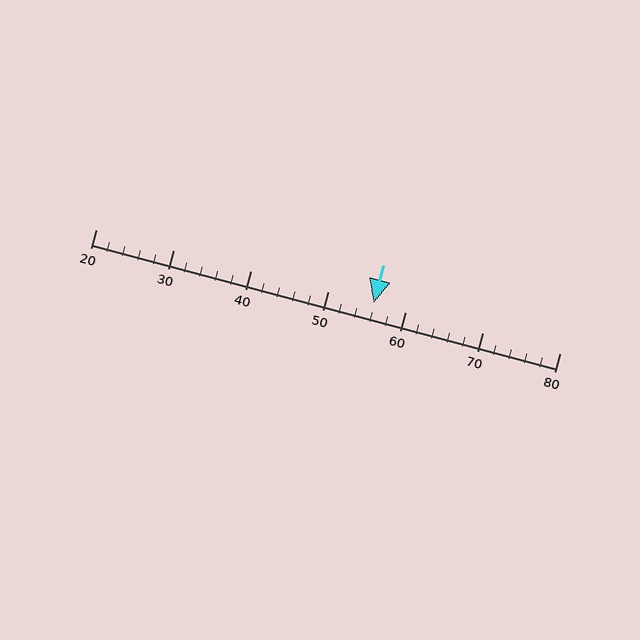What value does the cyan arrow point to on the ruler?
The cyan arrow points to approximately 56.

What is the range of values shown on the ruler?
The ruler shows values from 20 to 80.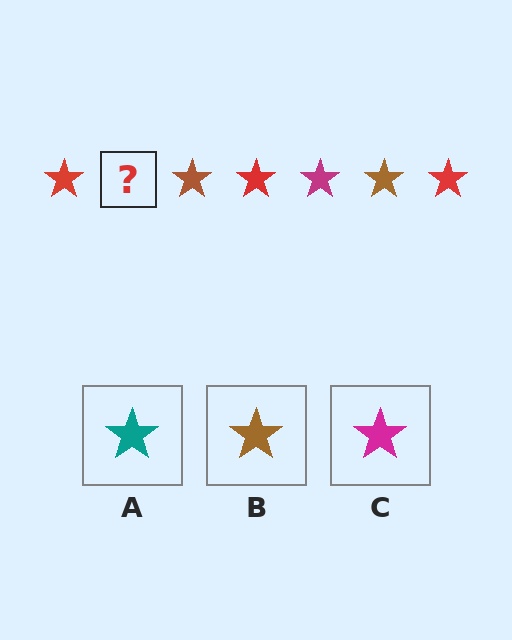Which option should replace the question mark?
Option C.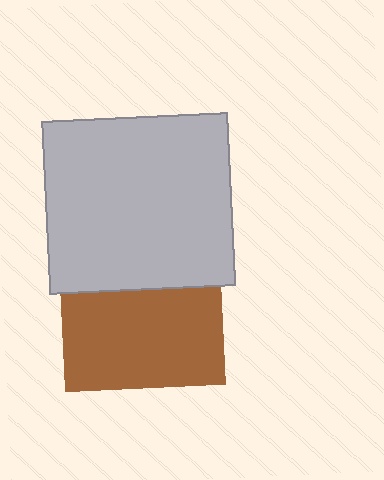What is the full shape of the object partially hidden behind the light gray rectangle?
The partially hidden object is a brown square.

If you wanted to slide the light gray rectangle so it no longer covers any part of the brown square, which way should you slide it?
Slide it up — that is the most direct way to separate the two shapes.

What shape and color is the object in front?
The object in front is a light gray rectangle.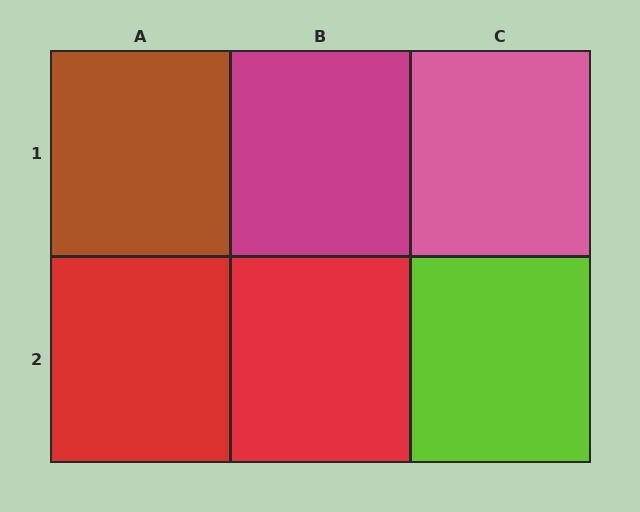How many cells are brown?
1 cell is brown.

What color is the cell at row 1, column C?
Pink.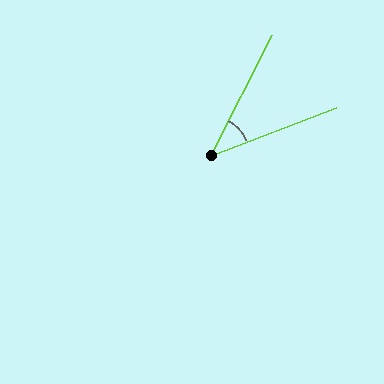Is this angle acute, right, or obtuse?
It is acute.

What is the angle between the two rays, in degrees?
Approximately 42 degrees.